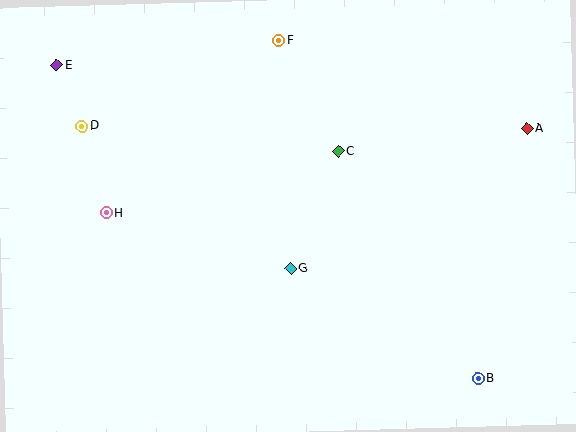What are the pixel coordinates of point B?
Point B is at (478, 378).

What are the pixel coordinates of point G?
Point G is at (291, 268).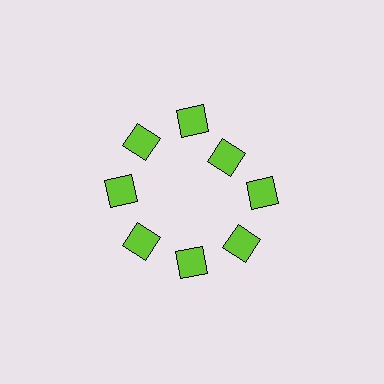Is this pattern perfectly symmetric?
No. The 8 lime squares are arranged in a ring, but one element near the 2 o'clock position is pulled inward toward the center, breaking the 8-fold rotational symmetry.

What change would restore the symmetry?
The symmetry would be restored by moving it outward, back onto the ring so that all 8 squares sit at equal angles and equal distance from the center.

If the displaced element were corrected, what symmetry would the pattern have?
It would have 8-fold rotational symmetry — the pattern would map onto itself every 45 degrees.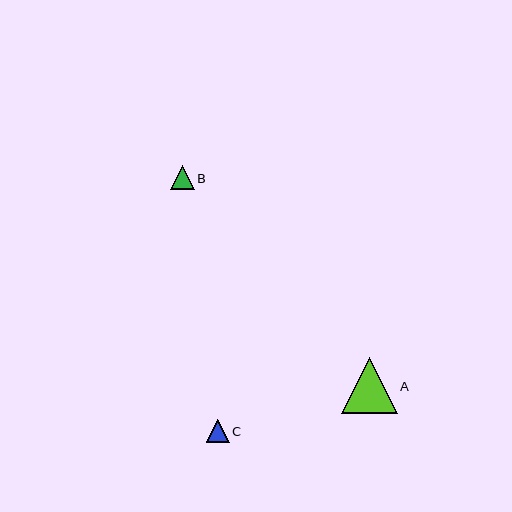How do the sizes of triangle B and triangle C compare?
Triangle B and triangle C are approximately the same size.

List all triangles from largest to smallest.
From largest to smallest: A, B, C.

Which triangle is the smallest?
Triangle C is the smallest with a size of approximately 23 pixels.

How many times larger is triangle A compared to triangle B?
Triangle A is approximately 2.4 times the size of triangle B.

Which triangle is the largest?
Triangle A is the largest with a size of approximately 56 pixels.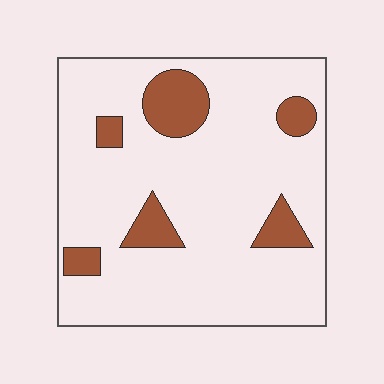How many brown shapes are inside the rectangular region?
6.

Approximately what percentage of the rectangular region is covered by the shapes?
Approximately 15%.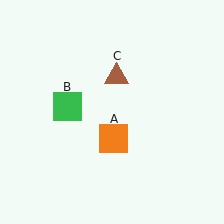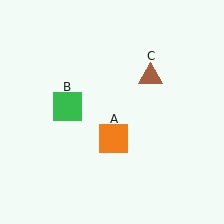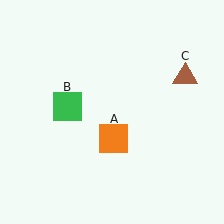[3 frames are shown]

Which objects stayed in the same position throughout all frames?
Orange square (object A) and green square (object B) remained stationary.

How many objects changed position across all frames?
1 object changed position: brown triangle (object C).